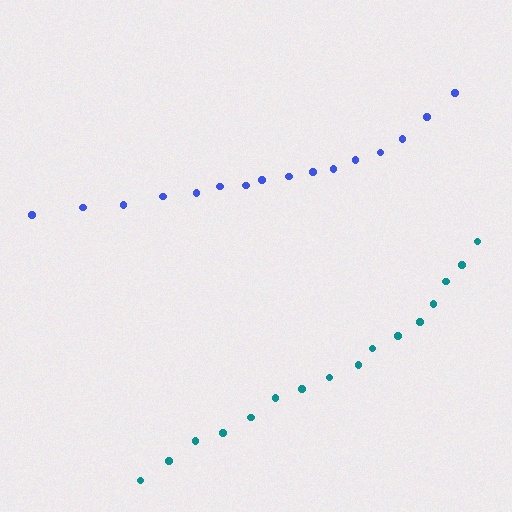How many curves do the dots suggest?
There are 2 distinct paths.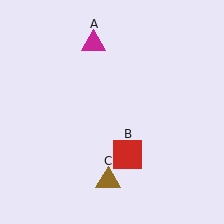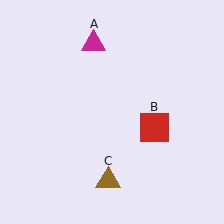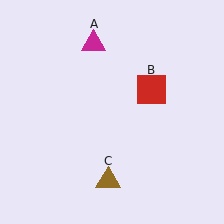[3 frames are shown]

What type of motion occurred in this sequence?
The red square (object B) rotated counterclockwise around the center of the scene.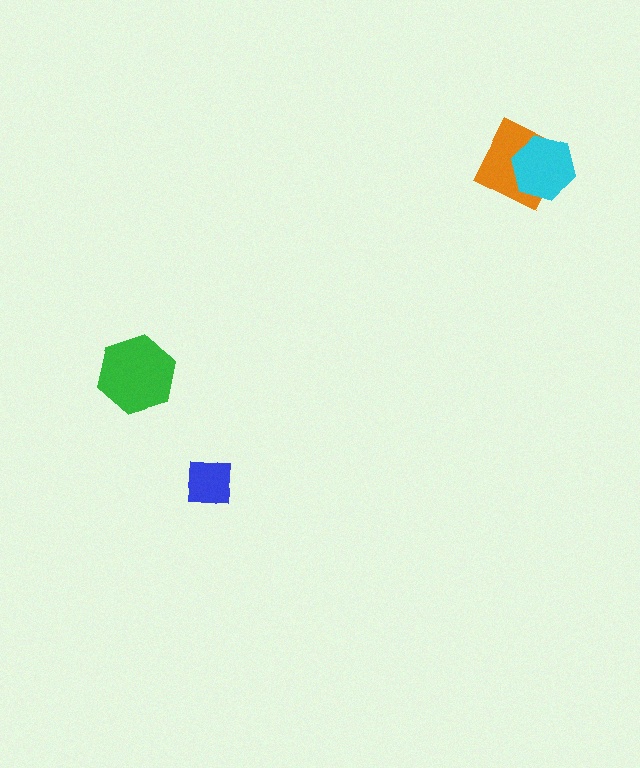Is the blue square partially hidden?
No, no other shape covers it.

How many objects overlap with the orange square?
1 object overlaps with the orange square.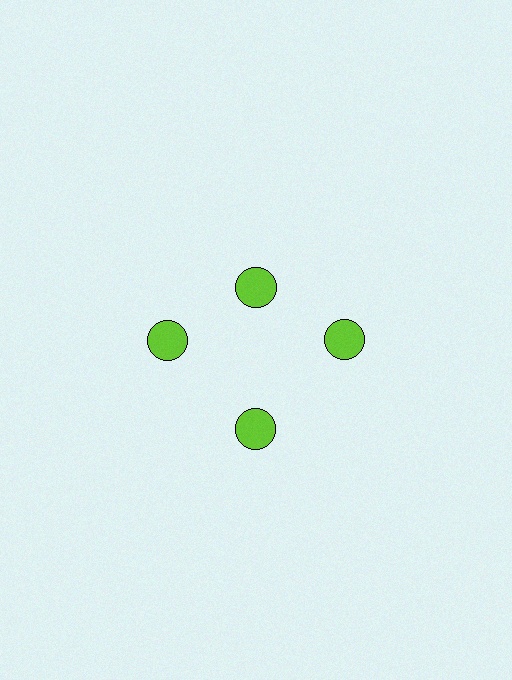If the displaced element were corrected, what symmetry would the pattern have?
It would have 4-fold rotational symmetry — the pattern would map onto itself every 90 degrees.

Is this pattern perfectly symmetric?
No. The 4 lime circles are arranged in a ring, but one element near the 12 o'clock position is pulled inward toward the center, breaking the 4-fold rotational symmetry.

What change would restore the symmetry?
The symmetry would be restored by moving it outward, back onto the ring so that all 4 circles sit at equal angles and equal distance from the center.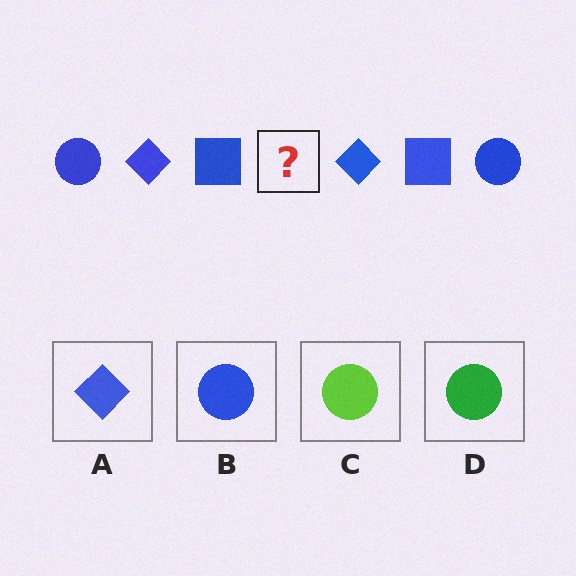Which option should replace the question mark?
Option B.